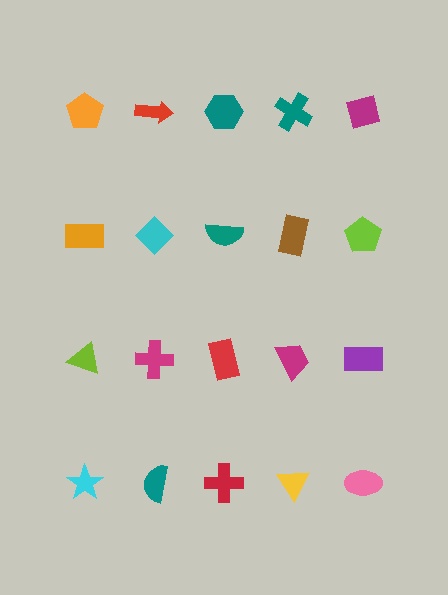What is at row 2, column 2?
A cyan diamond.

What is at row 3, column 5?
A purple rectangle.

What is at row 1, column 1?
An orange pentagon.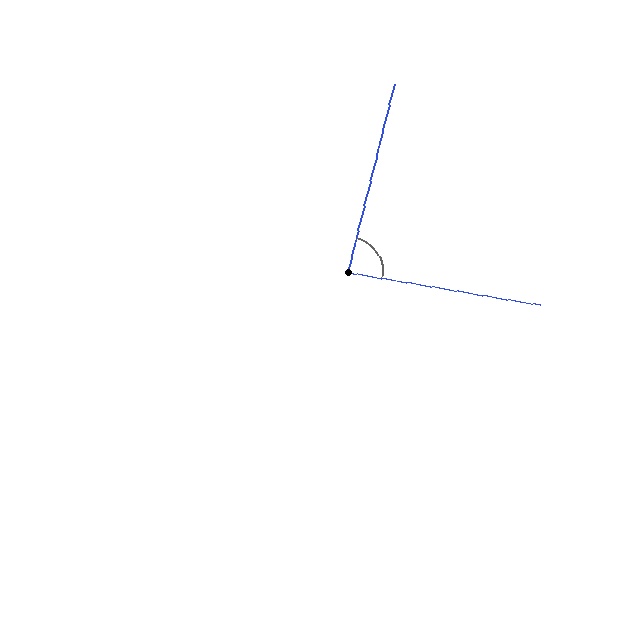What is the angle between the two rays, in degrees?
Approximately 86 degrees.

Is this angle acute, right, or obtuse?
It is approximately a right angle.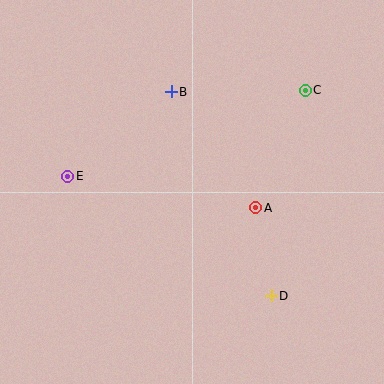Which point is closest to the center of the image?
Point A at (256, 208) is closest to the center.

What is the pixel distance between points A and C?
The distance between A and C is 128 pixels.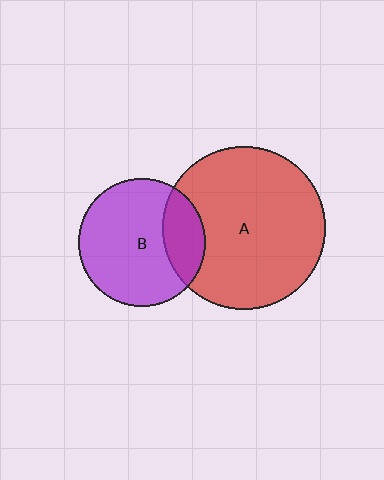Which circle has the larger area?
Circle A (red).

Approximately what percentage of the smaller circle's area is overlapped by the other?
Approximately 25%.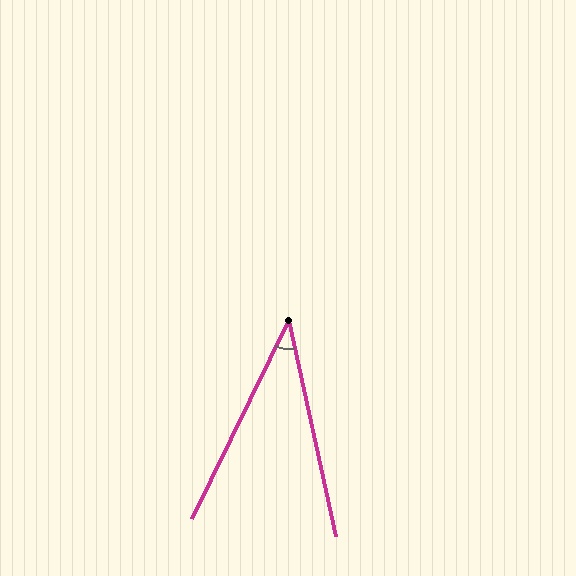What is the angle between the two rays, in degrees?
Approximately 38 degrees.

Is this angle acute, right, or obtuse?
It is acute.